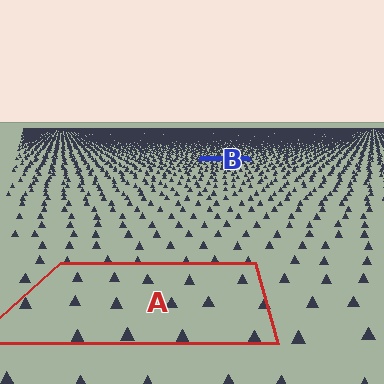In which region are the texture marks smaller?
The texture marks are smaller in region B, because it is farther away.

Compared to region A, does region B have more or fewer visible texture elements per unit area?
Region B has more texture elements per unit area — they are packed more densely because it is farther away.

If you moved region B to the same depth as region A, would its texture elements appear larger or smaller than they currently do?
They would appear larger. At a closer depth, the same texture elements are projected at a bigger on-screen size.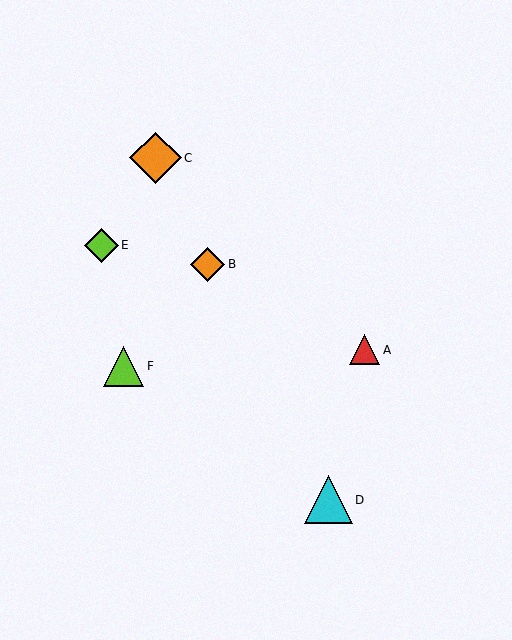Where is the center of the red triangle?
The center of the red triangle is at (365, 350).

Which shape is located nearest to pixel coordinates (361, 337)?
The red triangle (labeled A) at (365, 350) is nearest to that location.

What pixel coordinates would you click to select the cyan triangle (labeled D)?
Click at (328, 500) to select the cyan triangle D.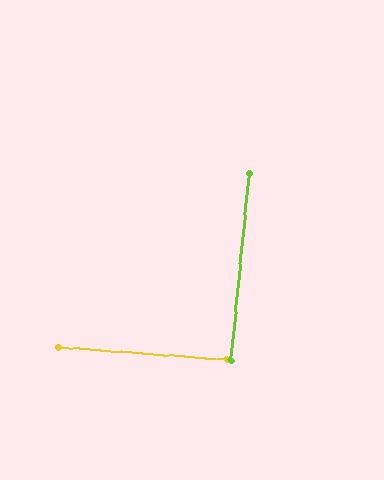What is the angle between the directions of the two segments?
Approximately 89 degrees.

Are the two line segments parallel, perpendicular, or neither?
Perpendicular — they meet at approximately 89°.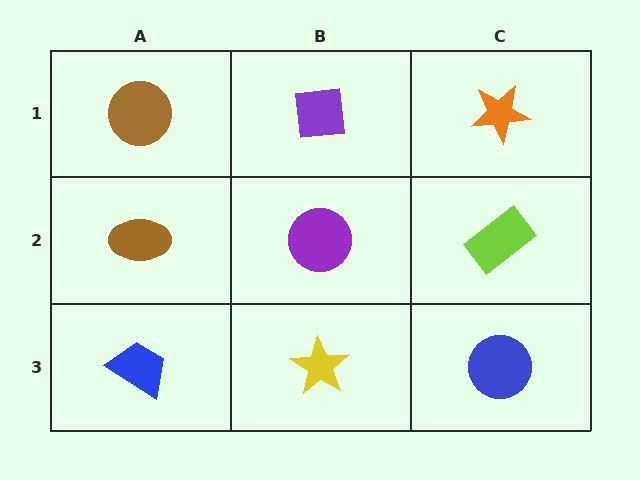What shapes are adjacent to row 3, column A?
A brown ellipse (row 2, column A), a yellow star (row 3, column B).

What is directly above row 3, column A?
A brown ellipse.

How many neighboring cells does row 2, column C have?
3.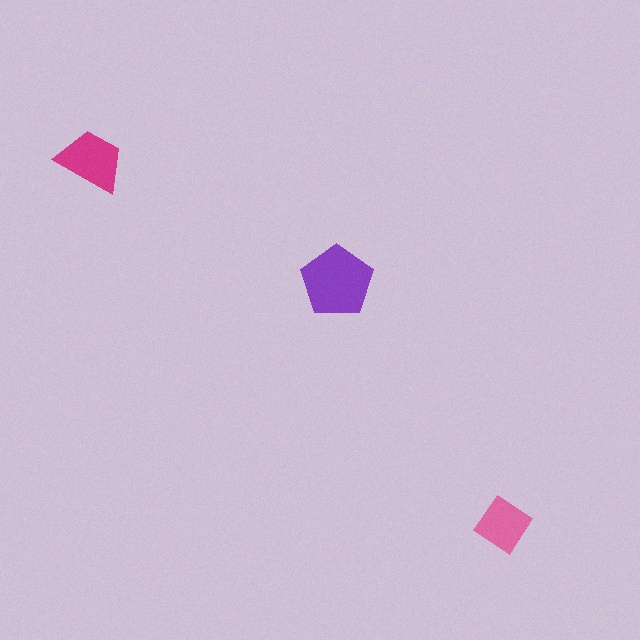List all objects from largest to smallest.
The purple pentagon, the magenta trapezoid, the pink diamond.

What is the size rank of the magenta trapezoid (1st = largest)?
2nd.